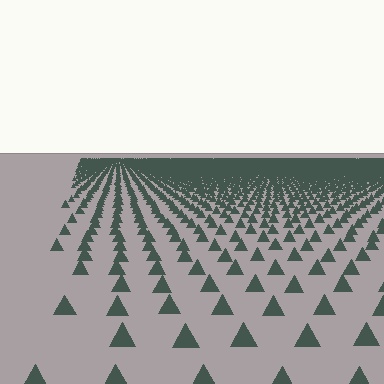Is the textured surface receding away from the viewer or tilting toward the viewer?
The surface is receding away from the viewer. Texture elements get smaller and denser toward the top.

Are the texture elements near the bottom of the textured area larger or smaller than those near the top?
Larger. Near the bottom, elements are closer to the viewer and appear at a bigger on-screen size.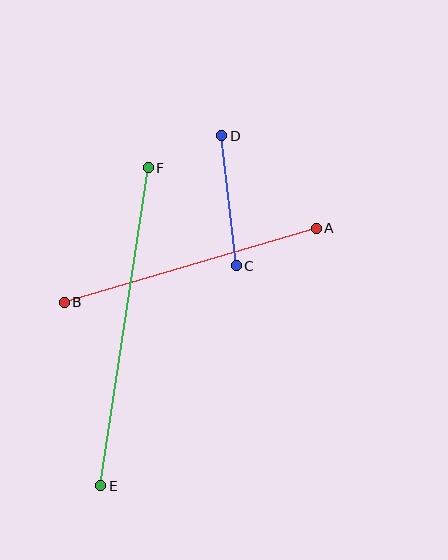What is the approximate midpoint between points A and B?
The midpoint is at approximately (190, 265) pixels.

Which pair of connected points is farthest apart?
Points E and F are farthest apart.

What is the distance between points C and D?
The distance is approximately 131 pixels.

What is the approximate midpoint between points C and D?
The midpoint is at approximately (229, 201) pixels.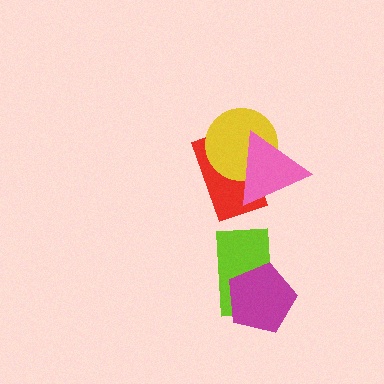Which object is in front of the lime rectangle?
The magenta pentagon is in front of the lime rectangle.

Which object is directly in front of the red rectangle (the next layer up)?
The yellow circle is directly in front of the red rectangle.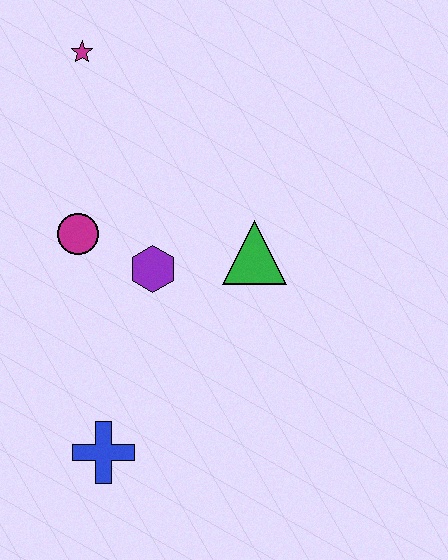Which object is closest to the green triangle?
The purple hexagon is closest to the green triangle.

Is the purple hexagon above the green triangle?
No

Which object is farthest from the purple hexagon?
The magenta star is farthest from the purple hexagon.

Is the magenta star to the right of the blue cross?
No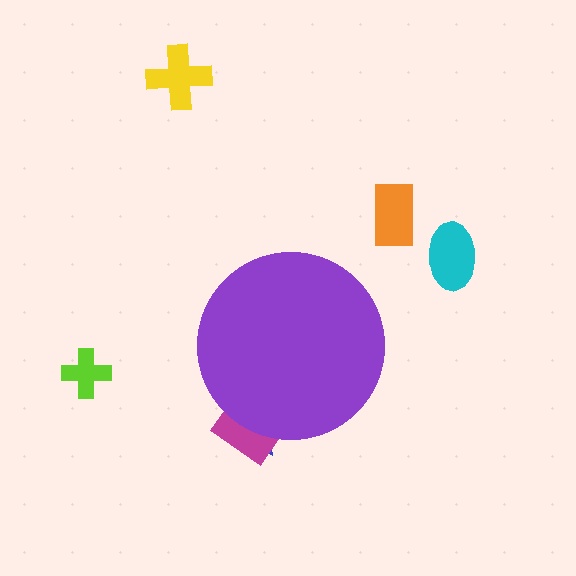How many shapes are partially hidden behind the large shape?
2 shapes are partially hidden.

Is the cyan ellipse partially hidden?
No, the cyan ellipse is fully visible.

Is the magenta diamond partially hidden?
Yes, the magenta diamond is partially hidden behind the purple circle.